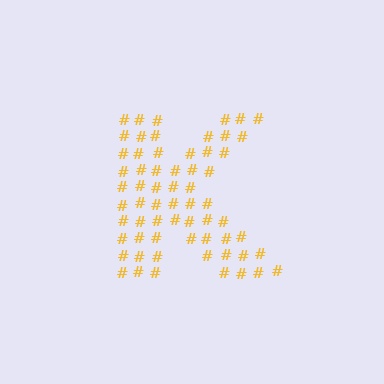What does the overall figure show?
The overall figure shows the letter K.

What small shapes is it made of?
It is made of small hash symbols.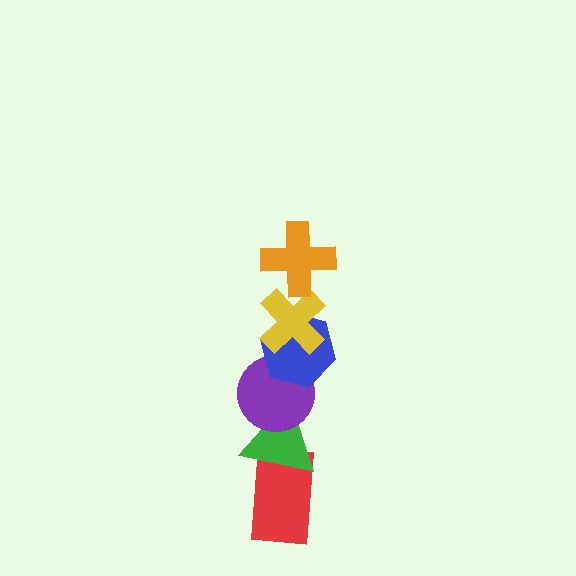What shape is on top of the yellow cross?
The orange cross is on top of the yellow cross.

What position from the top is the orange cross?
The orange cross is 1st from the top.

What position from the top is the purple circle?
The purple circle is 4th from the top.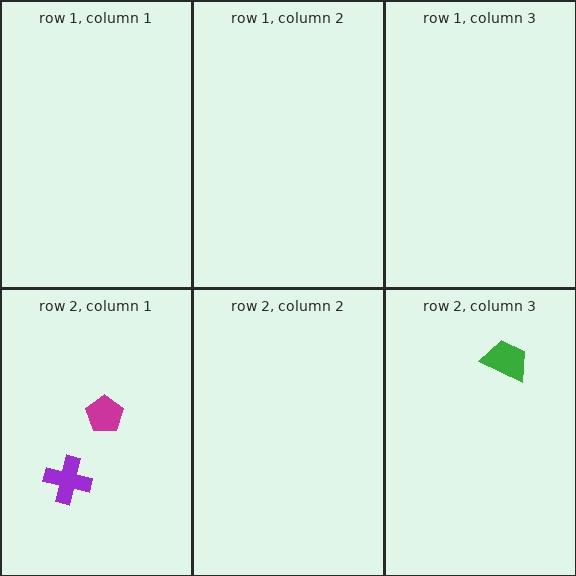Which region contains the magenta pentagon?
The row 2, column 1 region.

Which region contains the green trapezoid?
The row 2, column 3 region.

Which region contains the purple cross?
The row 2, column 1 region.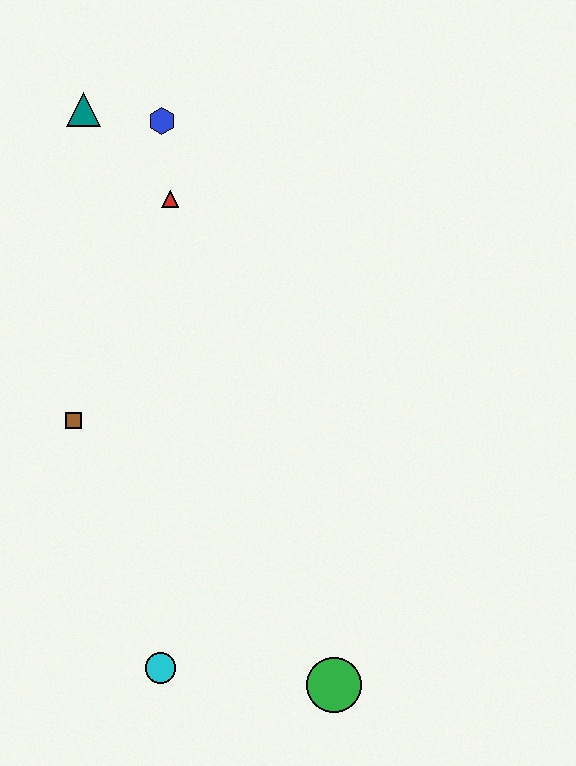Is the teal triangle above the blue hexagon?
Yes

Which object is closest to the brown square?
The red triangle is closest to the brown square.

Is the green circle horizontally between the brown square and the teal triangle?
No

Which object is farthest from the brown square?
The green circle is farthest from the brown square.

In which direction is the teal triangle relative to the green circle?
The teal triangle is above the green circle.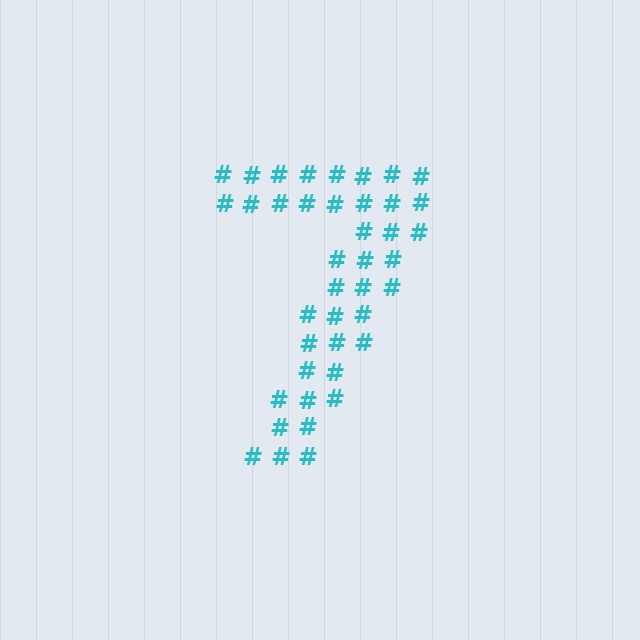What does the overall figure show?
The overall figure shows the digit 7.